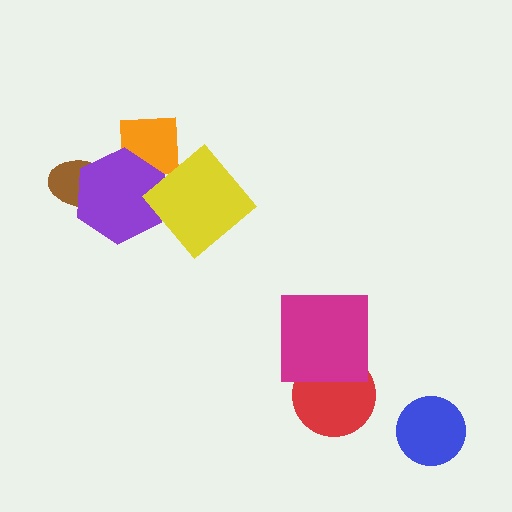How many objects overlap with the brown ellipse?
1 object overlaps with the brown ellipse.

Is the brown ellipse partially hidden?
Yes, it is partially covered by another shape.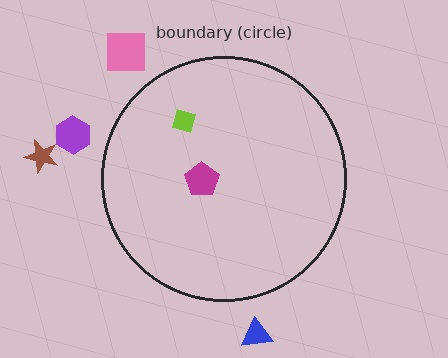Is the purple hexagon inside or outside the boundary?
Outside.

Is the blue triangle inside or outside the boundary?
Outside.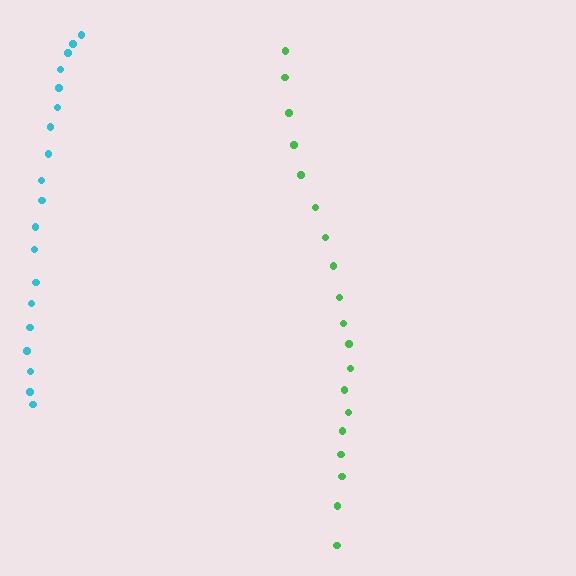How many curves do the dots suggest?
There are 2 distinct paths.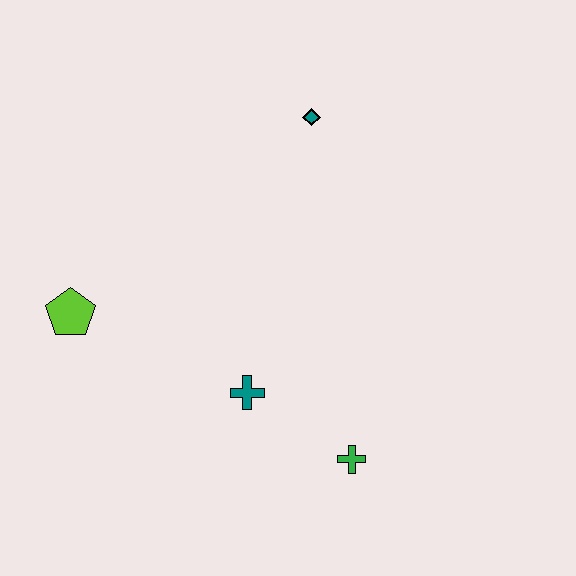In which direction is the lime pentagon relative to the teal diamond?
The lime pentagon is to the left of the teal diamond.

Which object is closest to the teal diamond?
The teal cross is closest to the teal diamond.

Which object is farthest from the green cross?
The teal diamond is farthest from the green cross.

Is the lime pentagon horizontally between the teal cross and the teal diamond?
No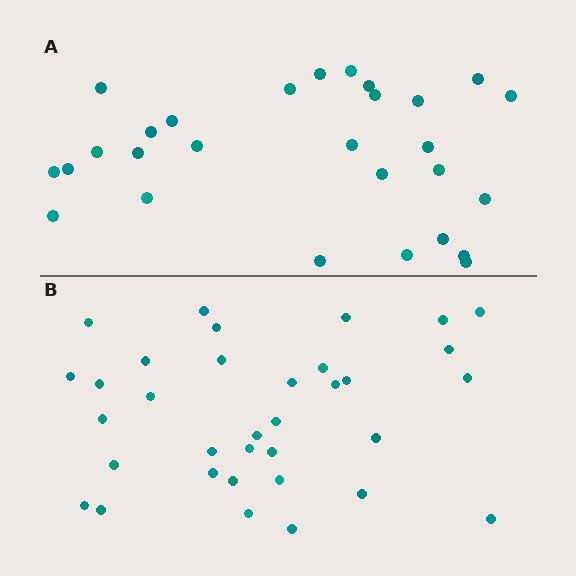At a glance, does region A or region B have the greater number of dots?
Region B (the bottom region) has more dots.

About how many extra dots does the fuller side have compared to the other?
Region B has about 6 more dots than region A.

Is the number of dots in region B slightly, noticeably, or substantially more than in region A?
Region B has only slightly more — the two regions are fairly close. The ratio is roughly 1.2 to 1.